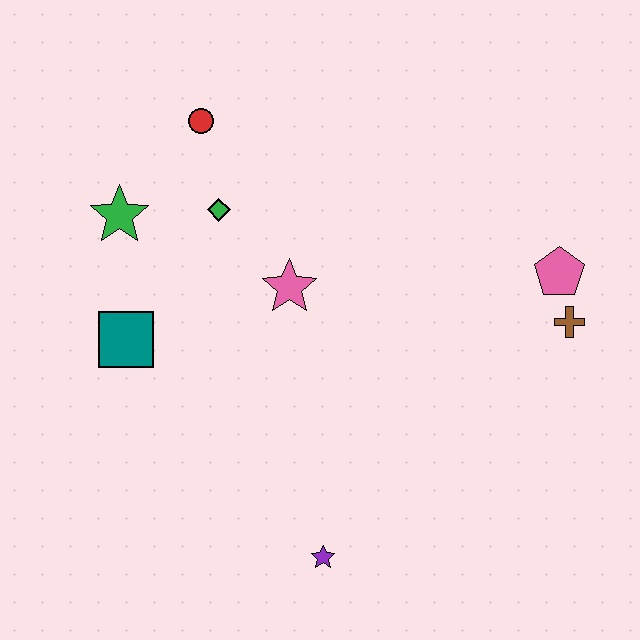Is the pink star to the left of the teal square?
No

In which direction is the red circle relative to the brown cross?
The red circle is to the left of the brown cross.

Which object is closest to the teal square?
The green star is closest to the teal square.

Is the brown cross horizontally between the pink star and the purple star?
No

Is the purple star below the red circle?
Yes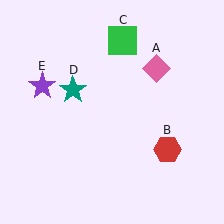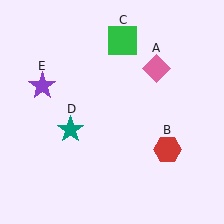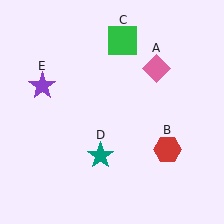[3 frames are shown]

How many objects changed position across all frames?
1 object changed position: teal star (object D).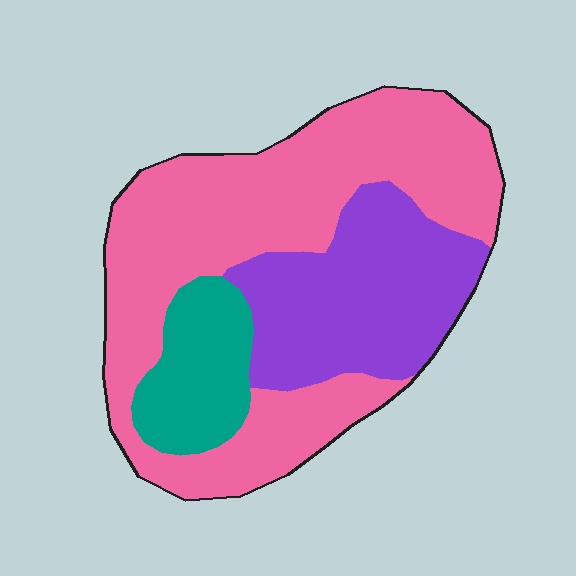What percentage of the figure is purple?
Purple takes up about one quarter (1/4) of the figure.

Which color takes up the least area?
Teal, at roughly 15%.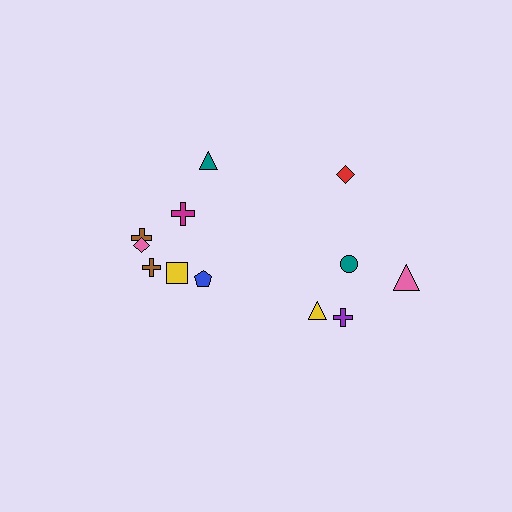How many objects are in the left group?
There are 7 objects.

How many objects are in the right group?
There are 5 objects.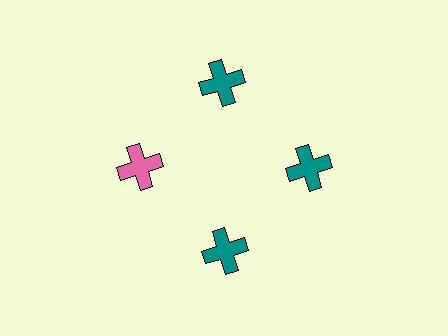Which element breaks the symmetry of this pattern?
The pink cross at roughly the 9 o'clock position breaks the symmetry. All other shapes are teal crosses.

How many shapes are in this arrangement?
There are 4 shapes arranged in a ring pattern.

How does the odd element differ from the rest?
It has a different color: pink instead of teal.